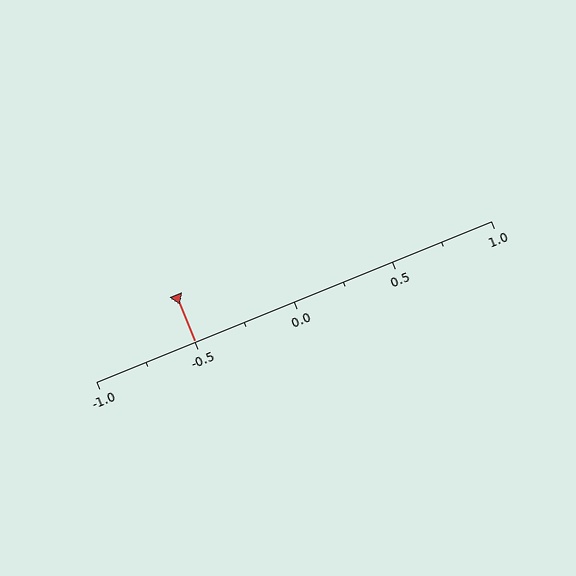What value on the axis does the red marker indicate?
The marker indicates approximately -0.5.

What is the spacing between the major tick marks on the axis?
The major ticks are spaced 0.5 apart.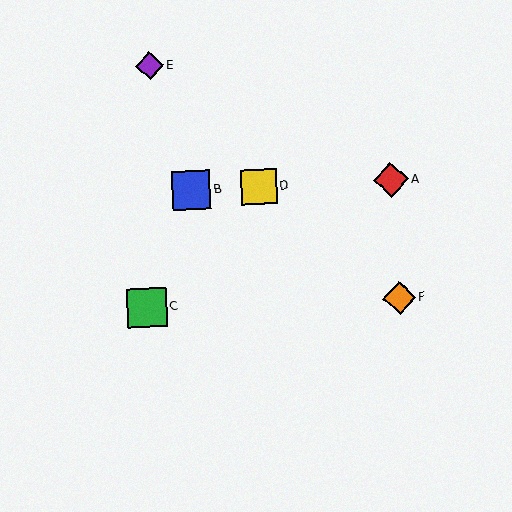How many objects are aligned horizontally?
3 objects (A, B, D) are aligned horizontally.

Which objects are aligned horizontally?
Objects A, B, D are aligned horizontally.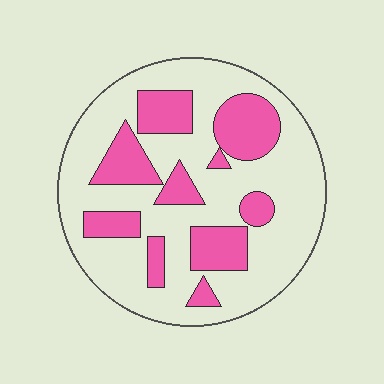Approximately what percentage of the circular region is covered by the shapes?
Approximately 30%.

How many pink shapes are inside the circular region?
10.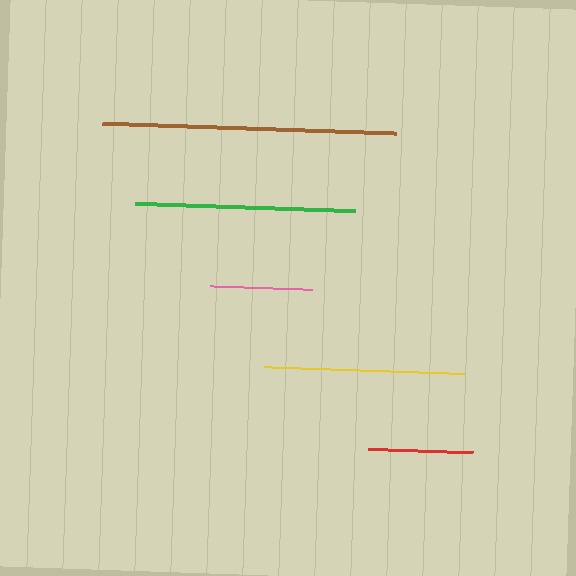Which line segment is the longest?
The brown line is the longest at approximately 294 pixels.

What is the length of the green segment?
The green segment is approximately 220 pixels long.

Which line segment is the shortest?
The pink line is the shortest at approximately 101 pixels.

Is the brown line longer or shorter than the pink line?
The brown line is longer than the pink line.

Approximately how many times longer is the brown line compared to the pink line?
The brown line is approximately 2.9 times the length of the pink line.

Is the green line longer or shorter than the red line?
The green line is longer than the red line.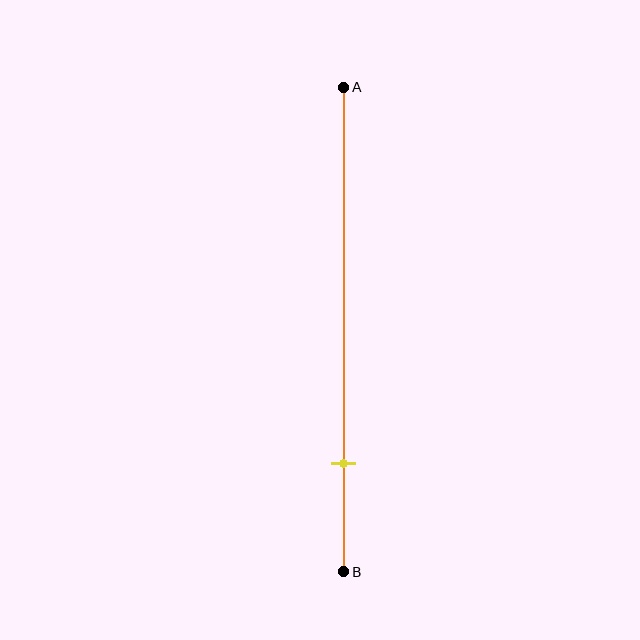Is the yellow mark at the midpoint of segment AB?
No, the mark is at about 80% from A, not at the 50% midpoint.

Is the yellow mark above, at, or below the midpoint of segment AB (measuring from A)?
The yellow mark is below the midpoint of segment AB.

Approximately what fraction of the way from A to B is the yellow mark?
The yellow mark is approximately 80% of the way from A to B.